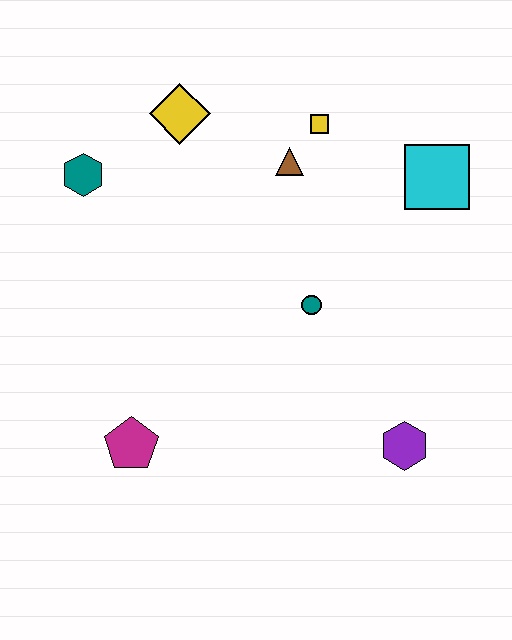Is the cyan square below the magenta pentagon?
No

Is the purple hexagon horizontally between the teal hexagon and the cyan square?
Yes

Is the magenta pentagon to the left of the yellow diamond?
Yes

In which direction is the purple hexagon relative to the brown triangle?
The purple hexagon is below the brown triangle.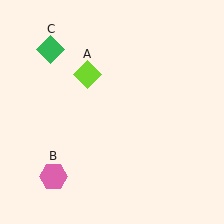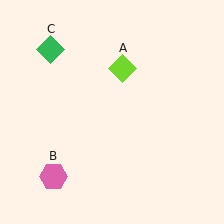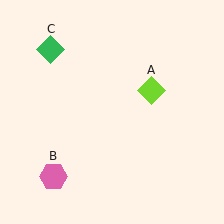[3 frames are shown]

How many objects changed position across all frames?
1 object changed position: lime diamond (object A).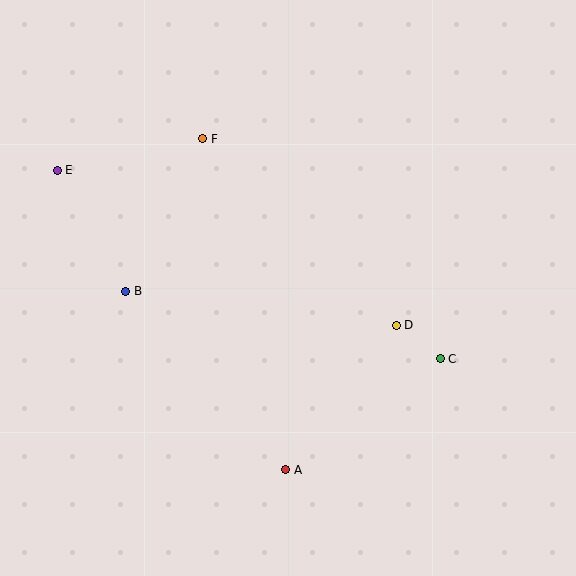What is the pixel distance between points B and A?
The distance between B and A is 240 pixels.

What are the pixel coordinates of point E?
Point E is at (57, 170).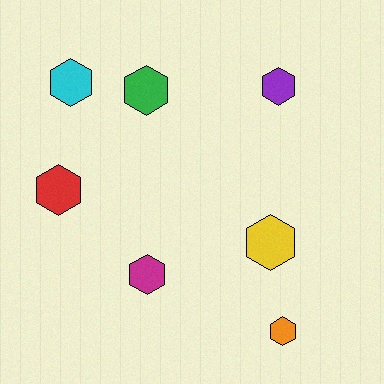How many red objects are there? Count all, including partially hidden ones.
There is 1 red object.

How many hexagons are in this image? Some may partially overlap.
There are 7 hexagons.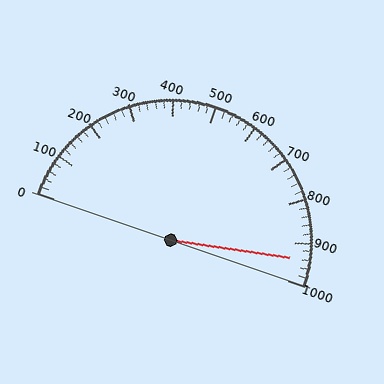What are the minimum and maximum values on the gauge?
The gauge ranges from 0 to 1000.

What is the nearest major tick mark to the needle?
The nearest major tick mark is 900.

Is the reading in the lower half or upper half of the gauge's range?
The reading is in the upper half of the range (0 to 1000).